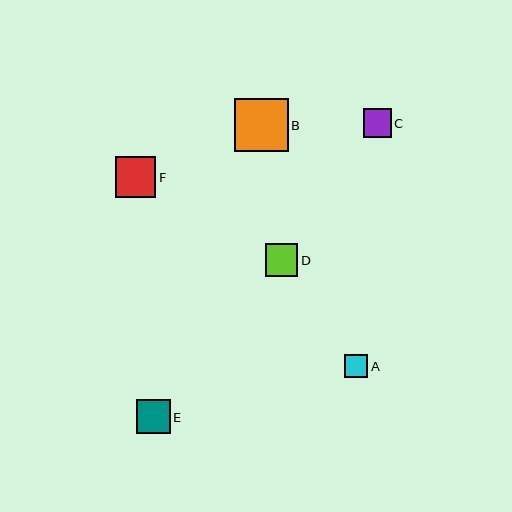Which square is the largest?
Square B is the largest with a size of approximately 53 pixels.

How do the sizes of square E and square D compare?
Square E and square D are approximately the same size.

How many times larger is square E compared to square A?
Square E is approximately 1.4 times the size of square A.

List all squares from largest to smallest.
From largest to smallest: B, F, E, D, C, A.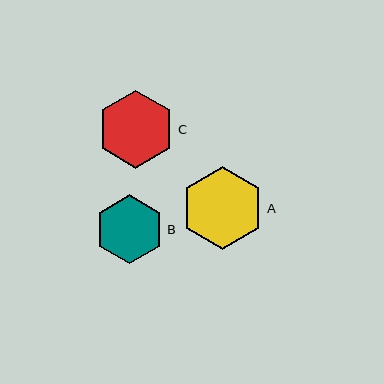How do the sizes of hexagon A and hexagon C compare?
Hexagon A and hexagon C are approximately the same size.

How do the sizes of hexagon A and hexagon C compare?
Hexagon A and hexagon C are approximately the same size.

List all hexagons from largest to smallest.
From largest to smallest: A, C, B.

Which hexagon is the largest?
Hexagon A is the largest with a size of approximately 83 pixels.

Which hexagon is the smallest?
Hexagon B is the smallest with a size of approximately 69 pixels.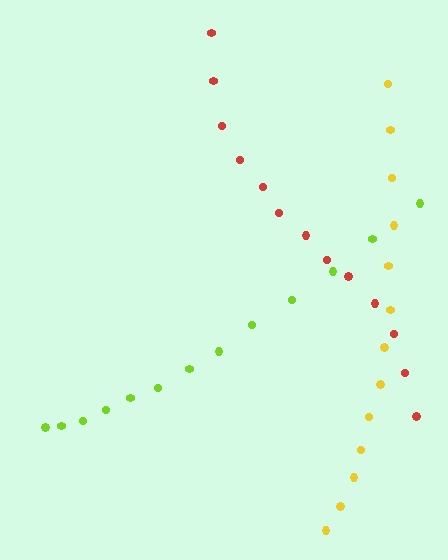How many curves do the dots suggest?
There are 3 distinct paths.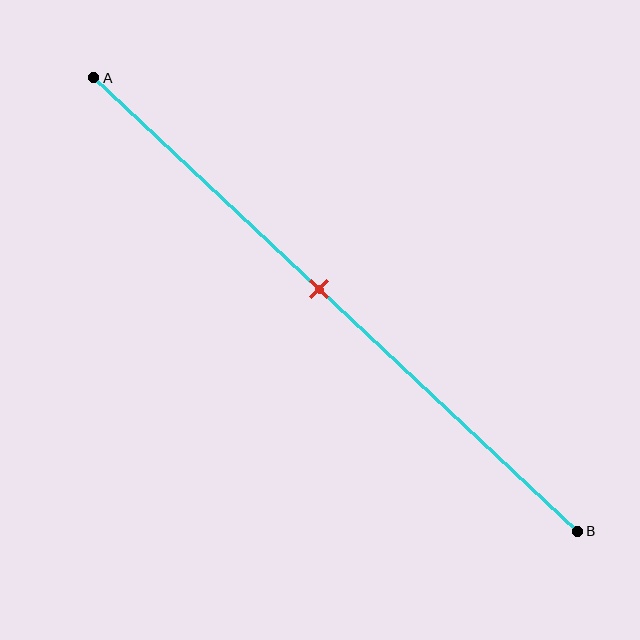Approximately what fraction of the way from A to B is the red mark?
The red mark is approximately 45% of the way from A to B.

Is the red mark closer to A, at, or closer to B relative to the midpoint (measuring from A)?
The red mark is closer to point A than the midpoint of segment AB.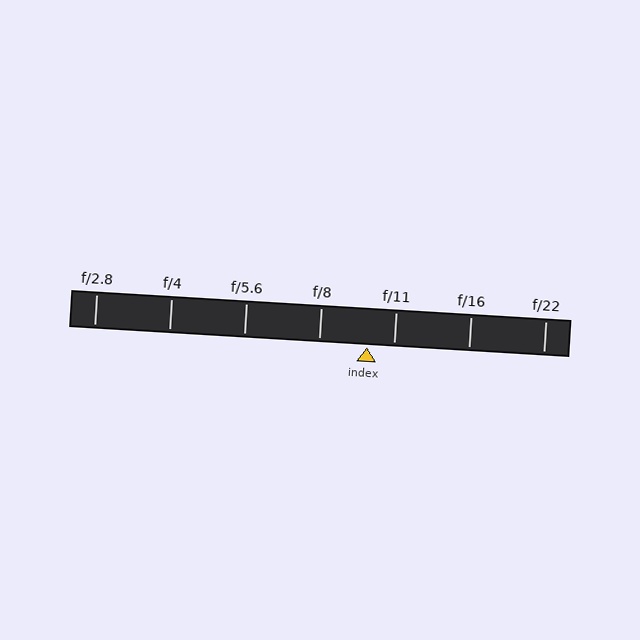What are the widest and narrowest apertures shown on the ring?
The widest aperture shown is f/2.8 and the narrowest is f/22.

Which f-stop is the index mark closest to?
The index mark is closest to f/11.